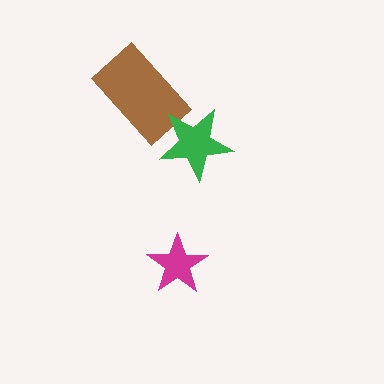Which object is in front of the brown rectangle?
The green star is in front of the brown rectangle.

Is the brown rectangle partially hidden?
Yes, it is partially covered by another shape.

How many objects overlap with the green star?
1 object overlaps with the green star.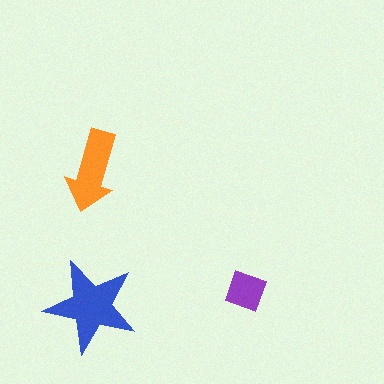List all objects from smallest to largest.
The purple square, the orange arrow, the blue star.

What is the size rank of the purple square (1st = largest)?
3rd.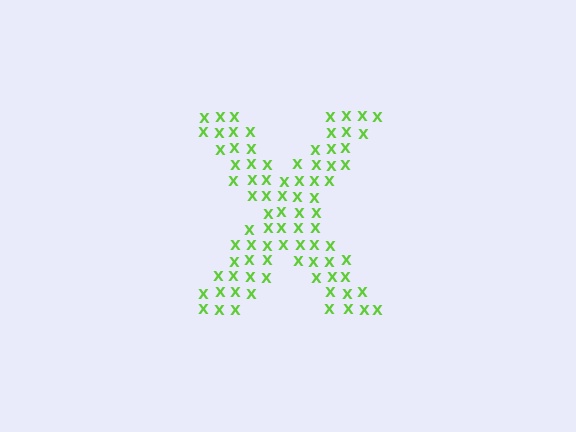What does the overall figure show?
The overall figure shows the letter X.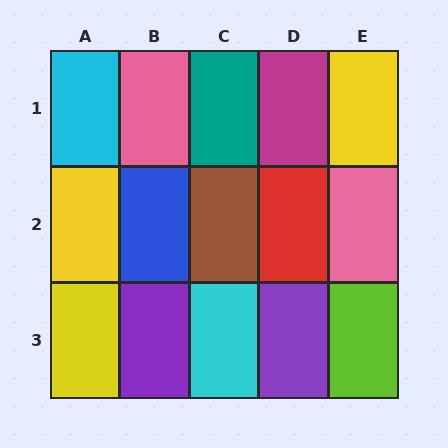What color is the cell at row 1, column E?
Yellow.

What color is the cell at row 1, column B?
Pink.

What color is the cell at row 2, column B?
Blue.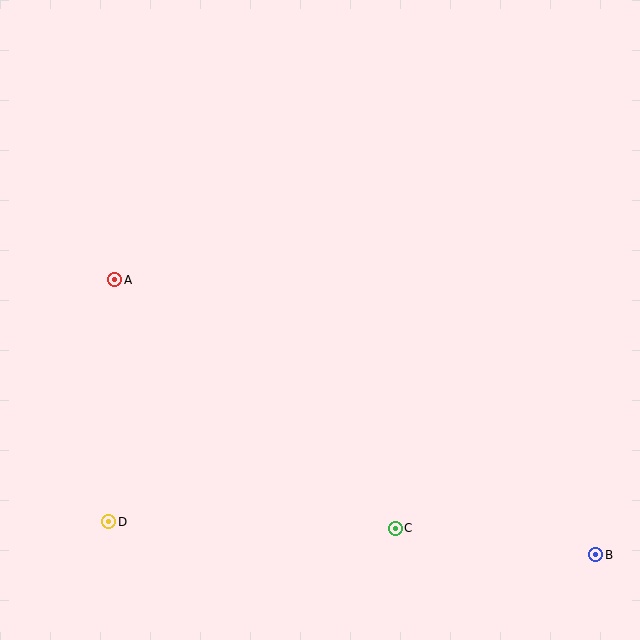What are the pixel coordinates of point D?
Point D is at (109, 522).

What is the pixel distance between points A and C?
The distance between A and C is 375 pixels.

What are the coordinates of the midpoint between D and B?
The midpoint between D and B is at (352, 538).